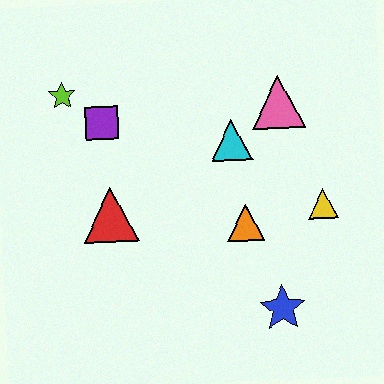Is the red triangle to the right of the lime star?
Yes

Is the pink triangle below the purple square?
No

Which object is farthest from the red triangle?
The yellow triangle is farthest from the red triangle.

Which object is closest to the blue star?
The orange triangle is closest to the blue star.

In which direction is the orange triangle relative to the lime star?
The orange triangle is to the right of the lime star.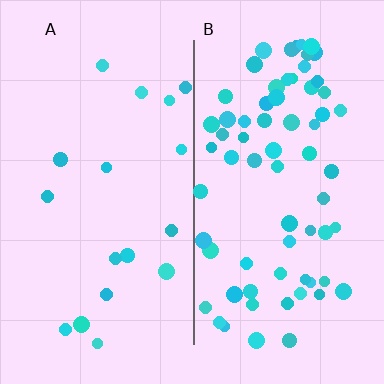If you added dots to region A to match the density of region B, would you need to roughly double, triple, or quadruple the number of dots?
Approximately quadruple.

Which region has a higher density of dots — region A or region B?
B (the right).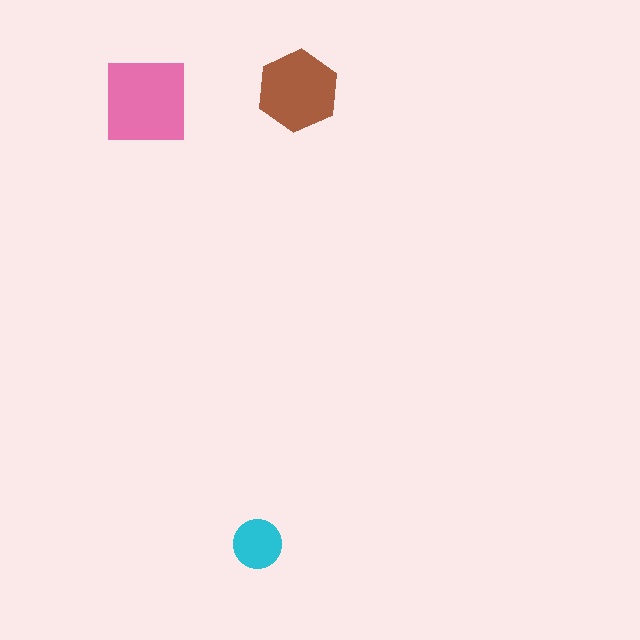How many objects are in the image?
There are 3 objects in the image.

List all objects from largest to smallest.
The pink square, the brown hexagon, the cyan circle.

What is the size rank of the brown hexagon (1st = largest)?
2nd.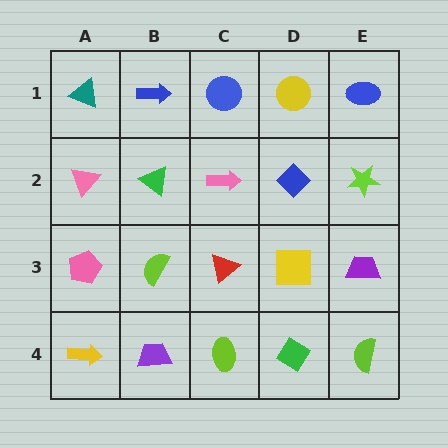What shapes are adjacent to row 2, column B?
A blue arrow (row 1, column B), a lime semicircle (row 3, column B), a pink triangle (row 2, column A), a pink arrow (row 2, column C).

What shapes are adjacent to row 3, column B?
A green triangle (row 2, column B), a purple trapezoid (row 4, column B), a pink pentagon (row 3, column A), a red triangle (row 3, column C).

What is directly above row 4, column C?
A red triangle.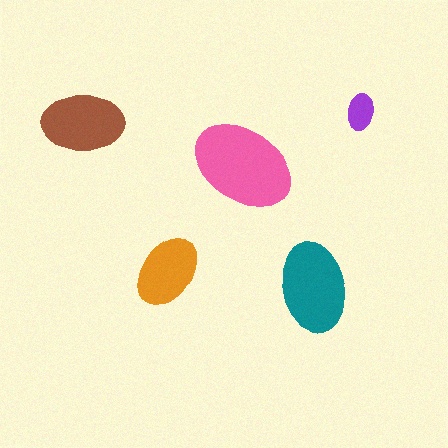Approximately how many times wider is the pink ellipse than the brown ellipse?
About 1.5 times wider.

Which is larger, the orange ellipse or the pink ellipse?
The pink one.